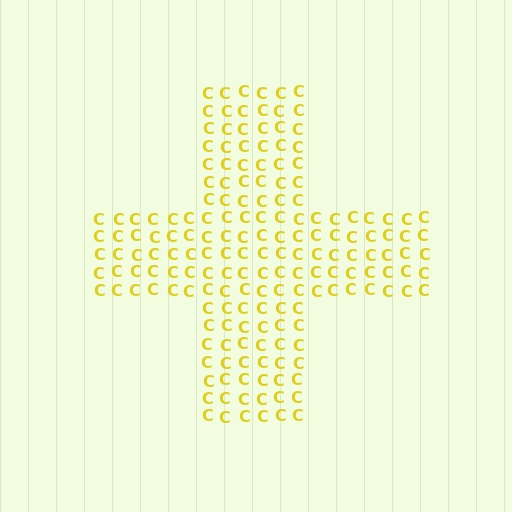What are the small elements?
The small elements are letter C's.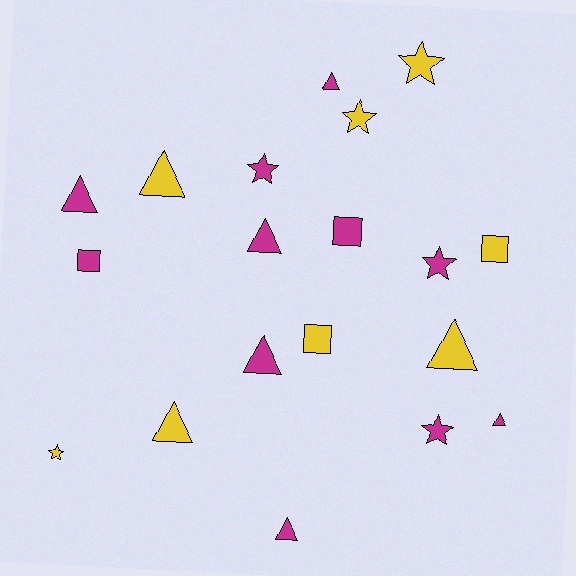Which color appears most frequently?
Magenta, with 11 objects.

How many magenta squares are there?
There are 2 magenta squares.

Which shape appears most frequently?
Triangle, with 9 objects.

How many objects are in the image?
There are 19 objects.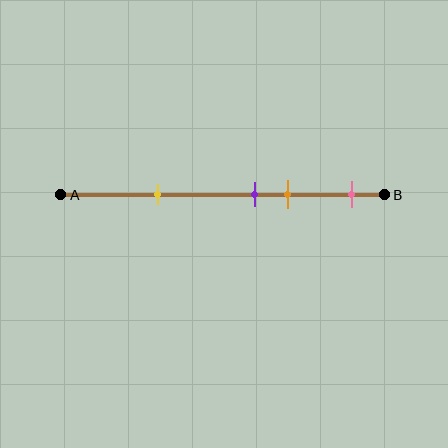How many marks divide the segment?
There are 4 marks dividing the segment.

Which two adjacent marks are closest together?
The purple and orange marks are the closest adjacent pair.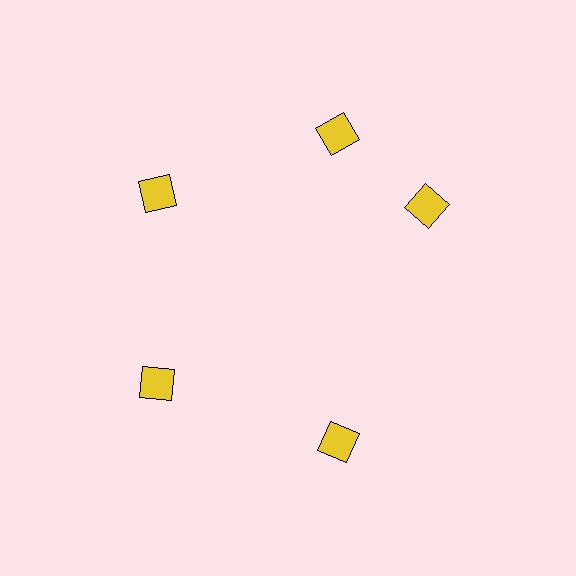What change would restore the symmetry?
The symmetry would be restored by rotating it back into even spacing with its neighbors so that all 5 diamonds sit at equal angles and equal distance from the center.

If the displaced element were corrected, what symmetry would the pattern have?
It would have 5-fold rotational symmetry — the pattern would map onto itself every 72 degrees.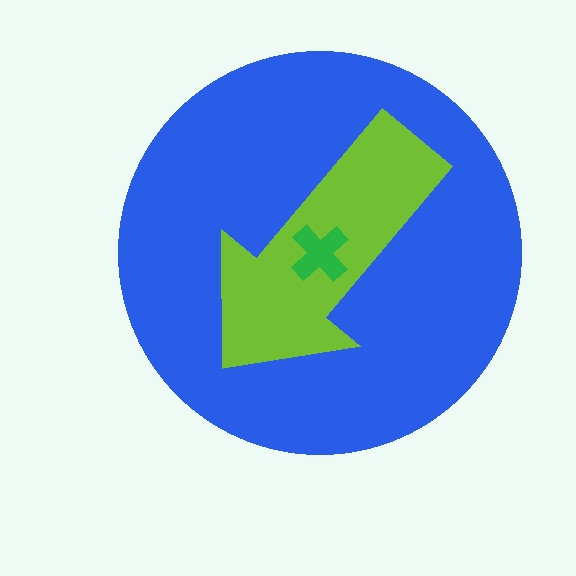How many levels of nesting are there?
3.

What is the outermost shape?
The blue circle.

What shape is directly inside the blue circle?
The lime arrow.